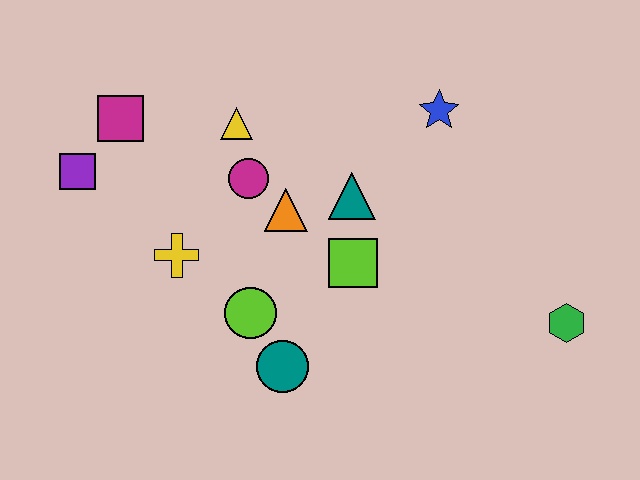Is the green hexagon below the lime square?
Yes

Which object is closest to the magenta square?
The purple square is closest to the magenta square.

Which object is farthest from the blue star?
The purple square is farthest from the blue star.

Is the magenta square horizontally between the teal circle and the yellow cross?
No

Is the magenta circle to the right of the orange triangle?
No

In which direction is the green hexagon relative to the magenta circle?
The green hexagon is to the right of the magenta circle.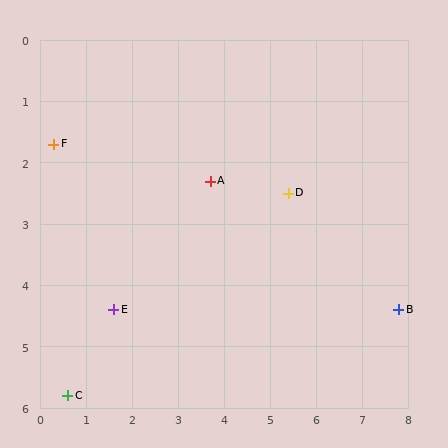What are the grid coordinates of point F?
Point F is at approximately (0.3, 1.7).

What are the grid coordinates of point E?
Point E is at approximately (1.6, 4.4).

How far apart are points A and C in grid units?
Points A and C are about 4.7 grid units apart.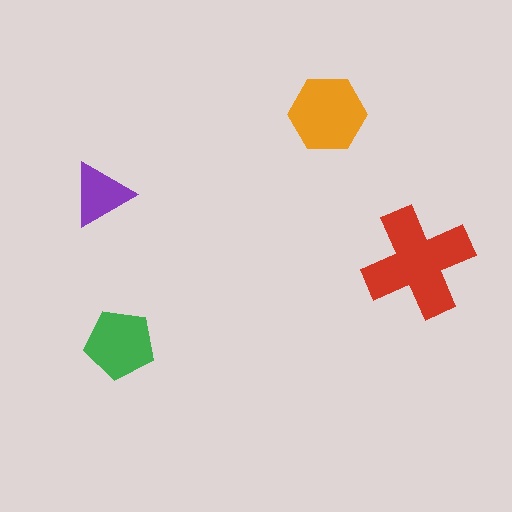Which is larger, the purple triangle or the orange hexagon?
The orange hexagon.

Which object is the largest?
The red cross.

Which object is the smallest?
The purple triangle.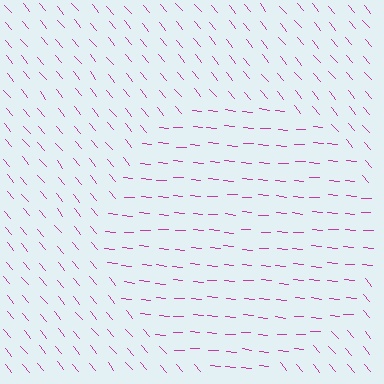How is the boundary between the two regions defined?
The boundary is defined purely by a change in line orientation (approximately 45 degrees difference). All lines are the same color and thickness.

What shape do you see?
I see a circle.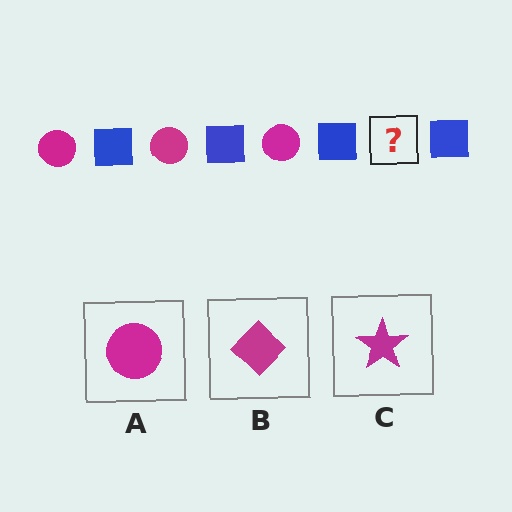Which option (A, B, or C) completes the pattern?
A.